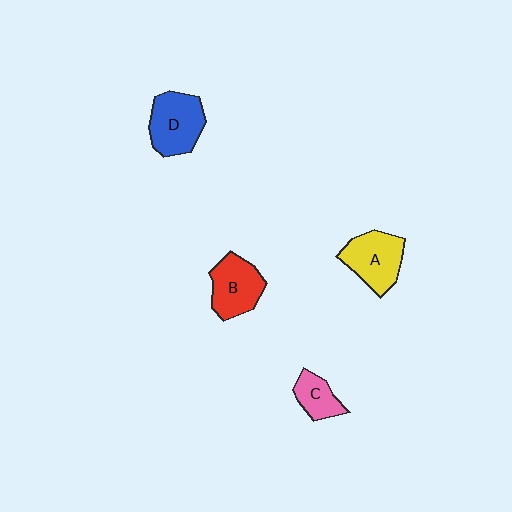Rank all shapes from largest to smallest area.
From largest to smallest: D (blue), A (yellow), B (red), C (pink).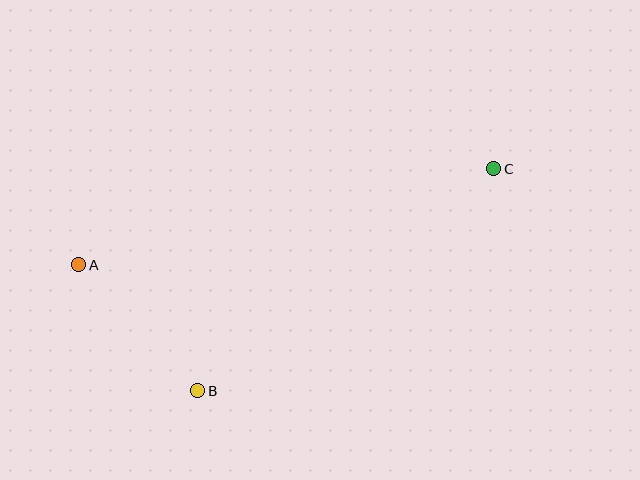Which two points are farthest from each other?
Points A and C are farthest from each other.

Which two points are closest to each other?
Points A and B are closest to each other.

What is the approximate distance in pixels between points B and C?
The distance between B and C is approximately 370 pixels.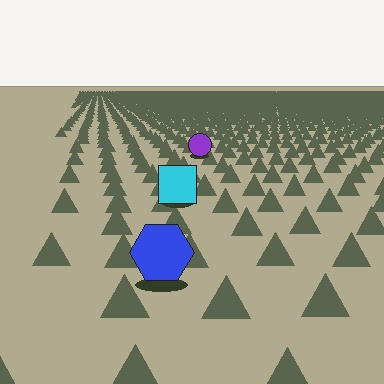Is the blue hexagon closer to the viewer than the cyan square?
Yes. The blue hexagon is closer — you can tell from the texture gradient: the ground texture is coarser near it.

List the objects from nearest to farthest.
From nearest to farthest: the blue hexagon, the cyan square, the purple circle.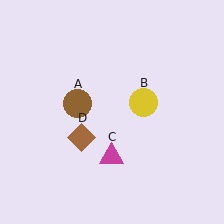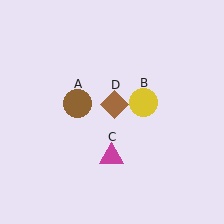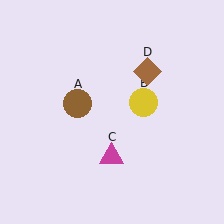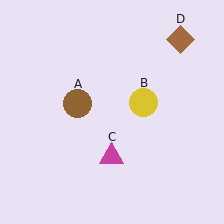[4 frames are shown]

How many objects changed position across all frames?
1 object changed position: brown diamond (object D).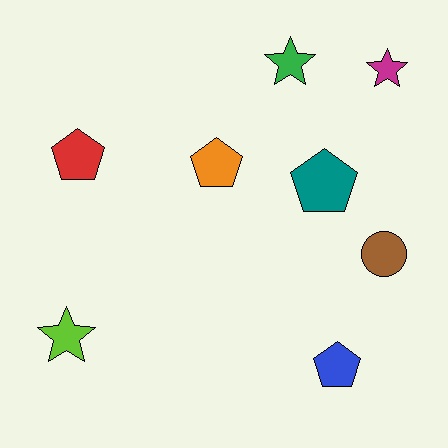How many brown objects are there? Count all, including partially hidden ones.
There is 1 brown object.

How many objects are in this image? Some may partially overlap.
There are 8 objects.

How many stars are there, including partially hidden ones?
There are 3 stars.